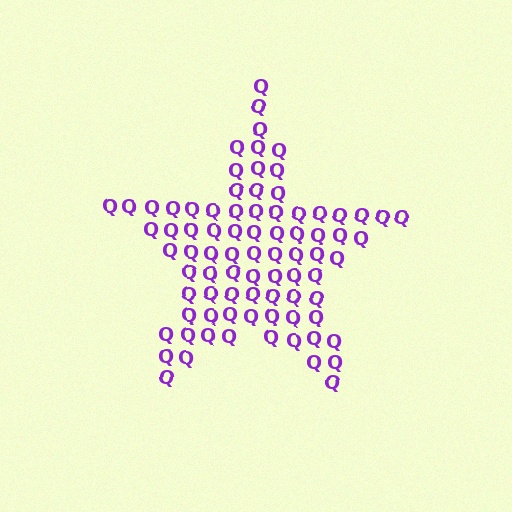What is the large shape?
The large shape is a star.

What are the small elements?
The small elements are letter Q's.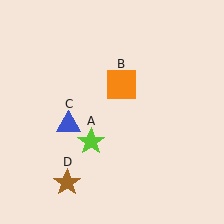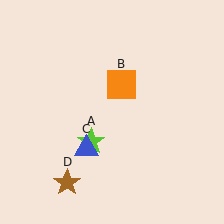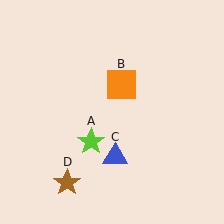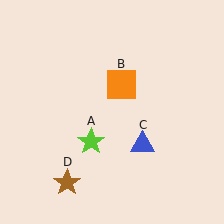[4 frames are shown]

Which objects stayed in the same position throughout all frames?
Lime star (object A) and orange square (object B) and brown star (object D) remained stationary.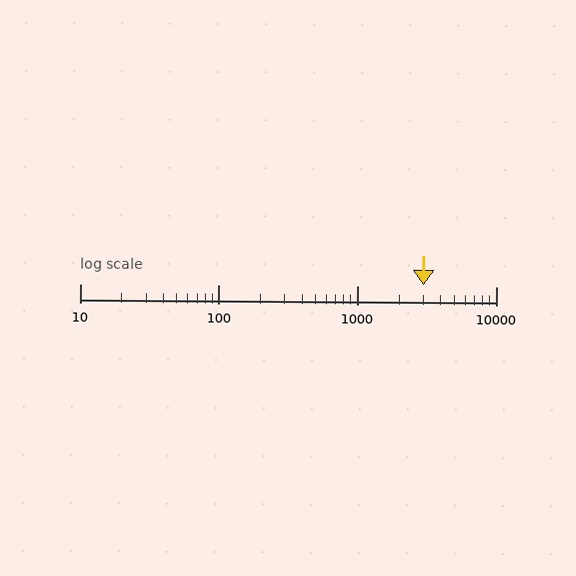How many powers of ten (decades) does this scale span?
The scale spans 3 decades, from 10 to 10000.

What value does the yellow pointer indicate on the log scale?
The pointer indicates approximately 3000.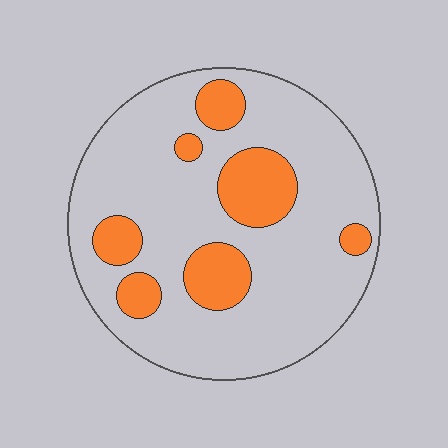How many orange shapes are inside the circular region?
7.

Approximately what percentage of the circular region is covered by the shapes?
Approximately 20%.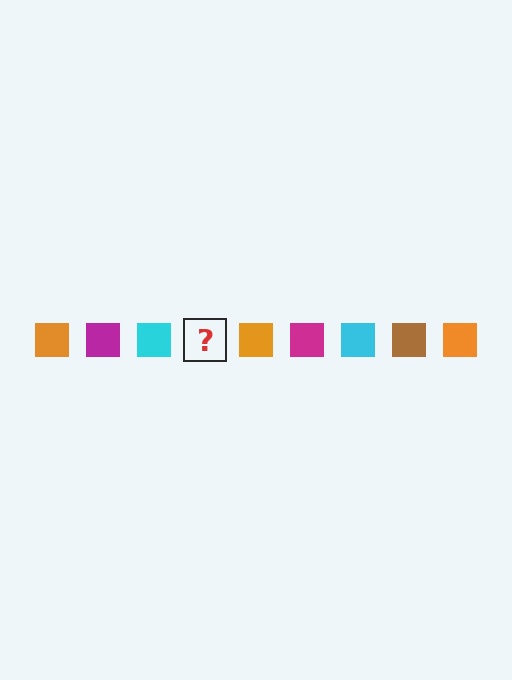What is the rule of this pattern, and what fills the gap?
The rule is that the pattern cycles through orange, magenta, cyan, brown squares. The gap should be filled with a brown square.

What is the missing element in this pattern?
The missing element is a brown square.